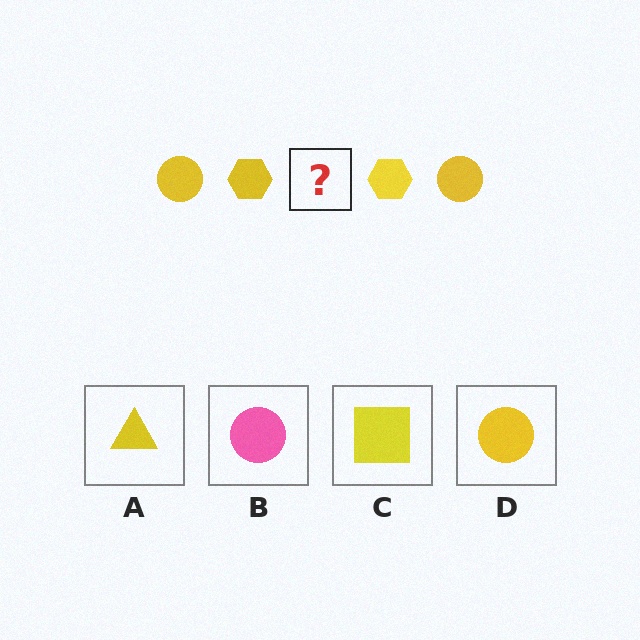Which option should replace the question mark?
Option D.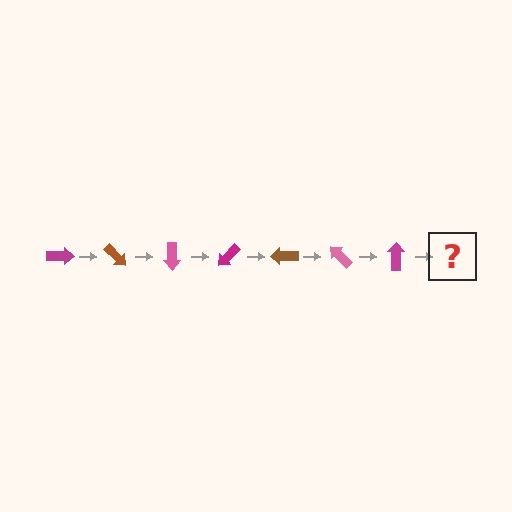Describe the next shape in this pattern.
It should be a brown arrow, rotated 315 degrees from the start.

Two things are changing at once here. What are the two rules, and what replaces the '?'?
The two rules are that it rotates 45 degrees each step and the color cycles through magenta, brown, and pink. The '?' should be a brown arrow, rotated 315 degrees from the start.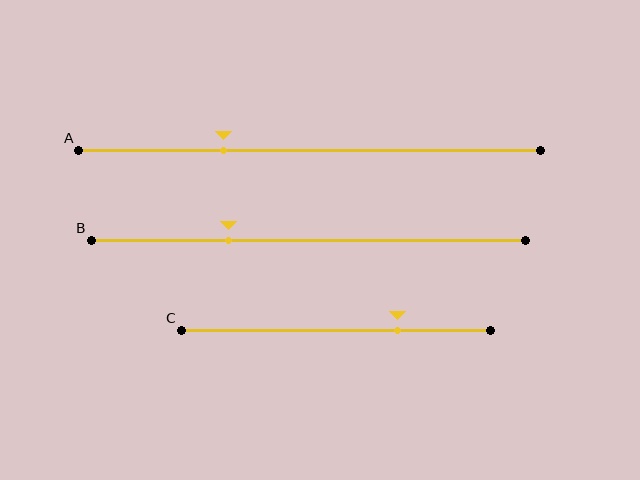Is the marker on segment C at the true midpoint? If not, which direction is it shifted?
No, the marker on segment C is shifted to the right by about 20% of the segment length.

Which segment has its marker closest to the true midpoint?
Segment B has its marker closest to the true midpoint.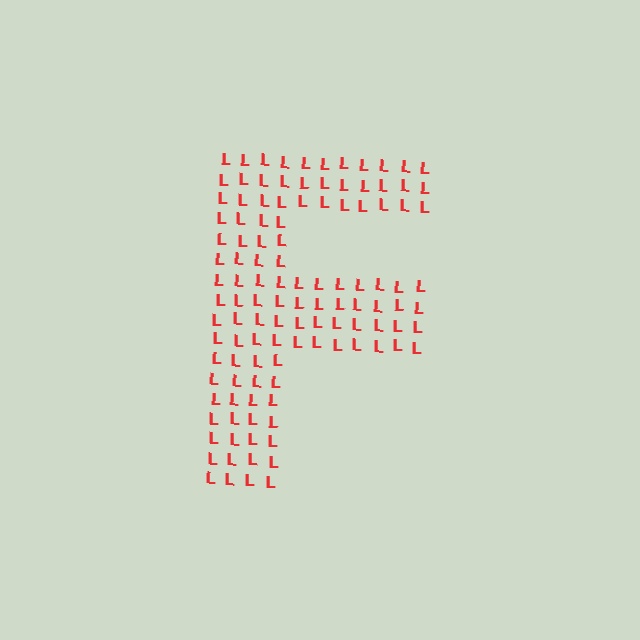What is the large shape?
The large shape is the letter F.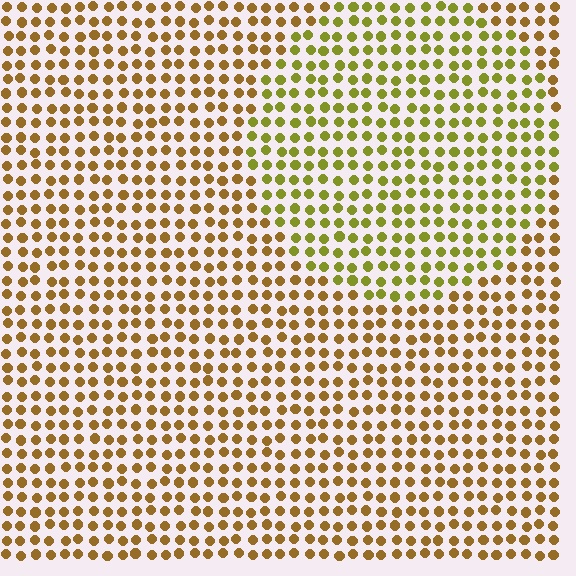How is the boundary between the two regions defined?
The boundary is defined purely by a slight shift in hue (about 33 degrees). Spacing, size, and orientation are identical on both sides.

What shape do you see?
I see a circle.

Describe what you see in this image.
The image is filled with small brown elements in a uniform arrangement. A circle-shaped region is visible where the elements are tinted to a slightly different hue, forming a subtle color boundary.